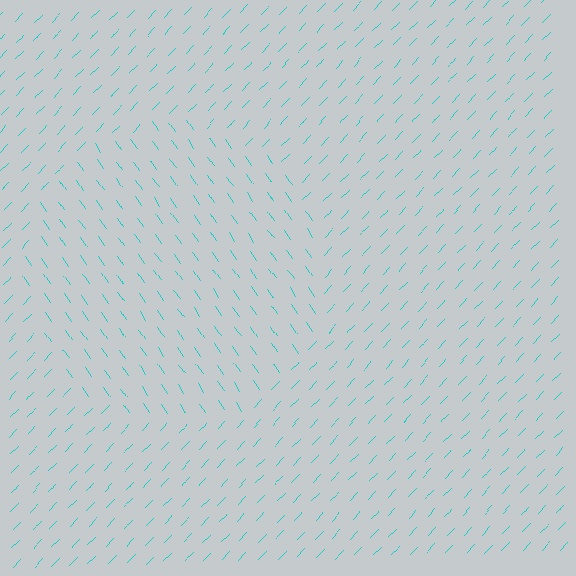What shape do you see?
I see a circle.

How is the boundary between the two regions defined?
The boundary is defined purely by a change in line orientation (approximately 79 degrees difference). All lines are the same color and thickness.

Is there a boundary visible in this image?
Yes, there is a texture boundary formed by a change in line orientation.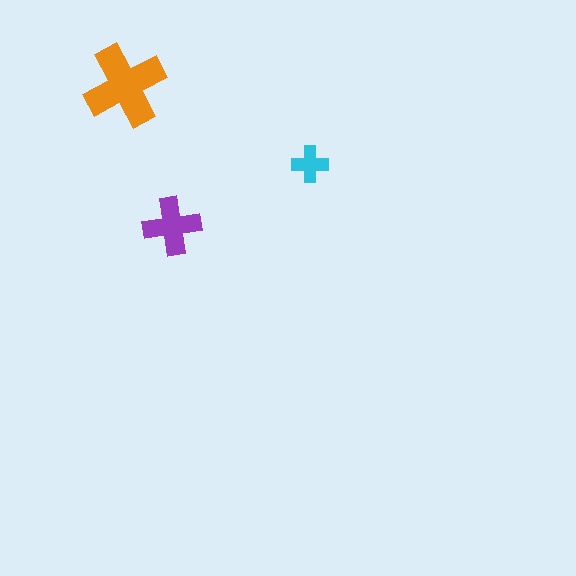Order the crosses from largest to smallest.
the orange one, the purple one, the cyan one.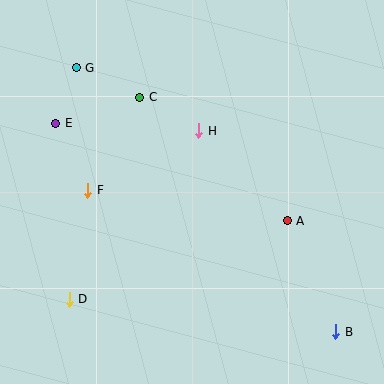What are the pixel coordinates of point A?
Point A is at (287, 221).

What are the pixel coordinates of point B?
Point B is at (336, 332).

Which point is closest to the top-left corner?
Point G is closest to the top-left corner.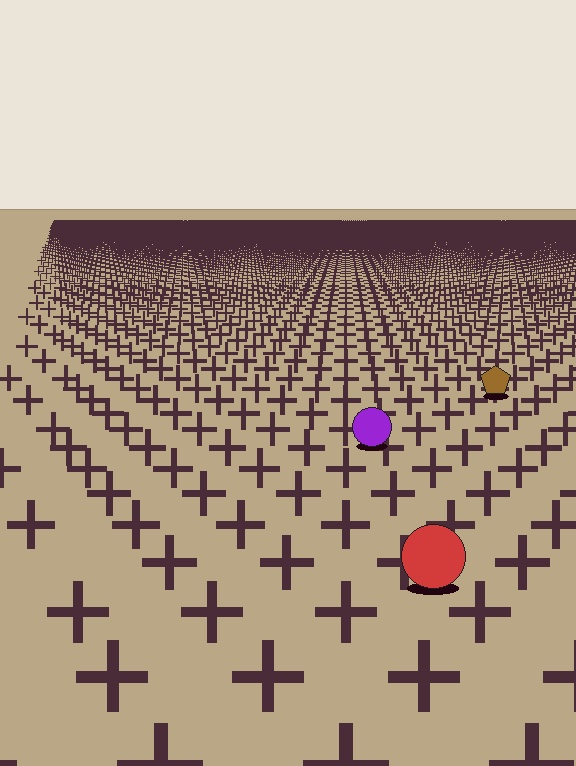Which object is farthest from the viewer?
The brown pentagon is farthest from the viewer. It appears smaller and the ground texture around it is denser.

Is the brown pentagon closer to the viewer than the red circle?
No. The red circle is closer — you can tell from the texture gradient: the ground texture is coarser near it.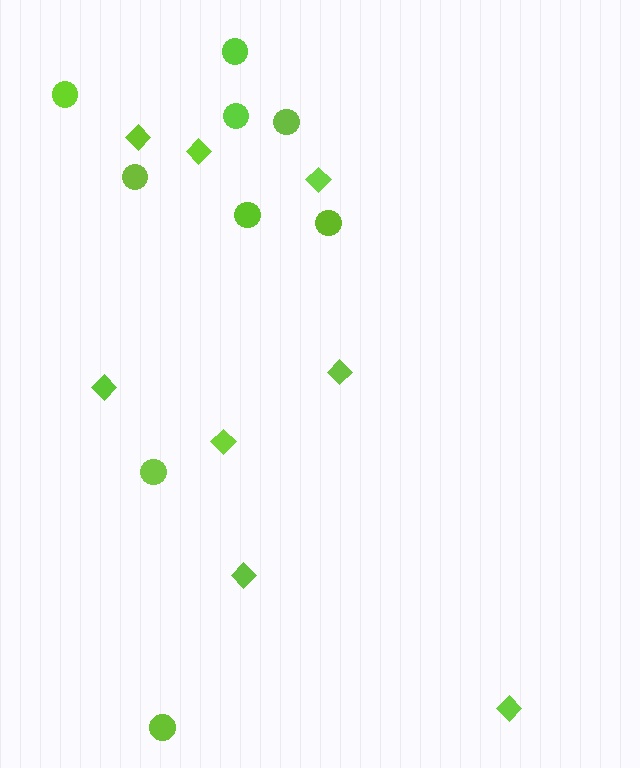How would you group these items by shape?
There are 2 groups: one group of diamonds (8) and one group of circles (9).